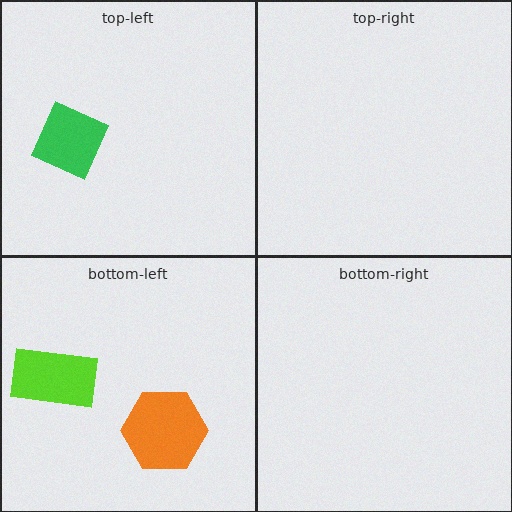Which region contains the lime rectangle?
The bottom-left region.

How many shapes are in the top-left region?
1.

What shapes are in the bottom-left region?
The orange hexagon, the lime rectangle.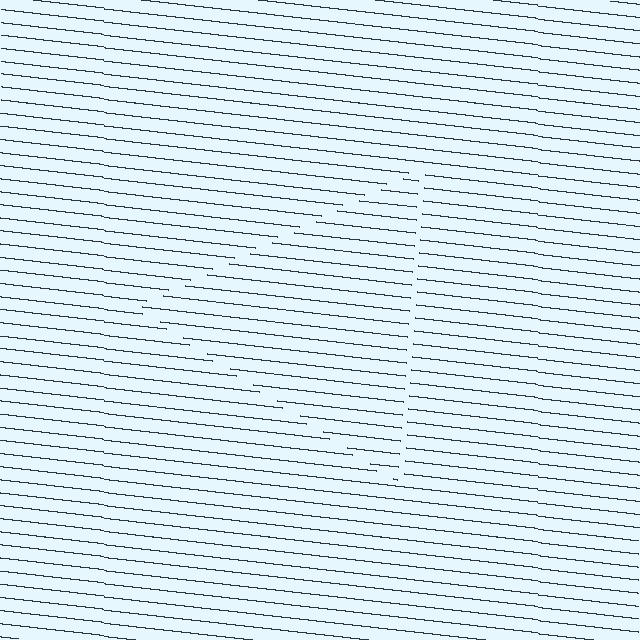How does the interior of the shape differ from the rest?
The interior of the shape contains the same grating, shifted by half a period — the contour is defined by the phase discontinuity where line-ends from the inner and outer gratings abut.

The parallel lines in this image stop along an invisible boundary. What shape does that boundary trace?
An illusory triangle. The interior of the shape contains the same grating, shifted by half a period — the contour is defined by the phase discontinuity where line-ends from the inner and outer gratings abut.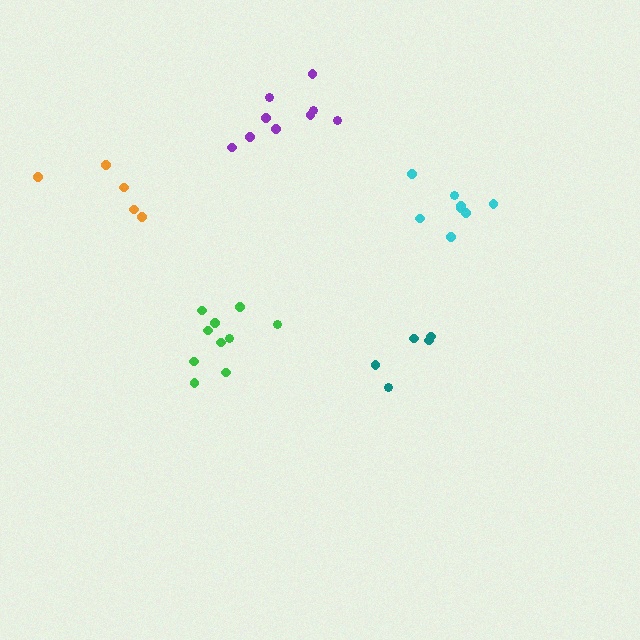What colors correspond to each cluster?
The clusters are colored: green, purple, cyan, teal, orange.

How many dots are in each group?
Group 1: 10 dots, Group 2: 9 dots, Group 3: 8 dots, Group 4: 5 dots, Group 5: 5 dots (37 total).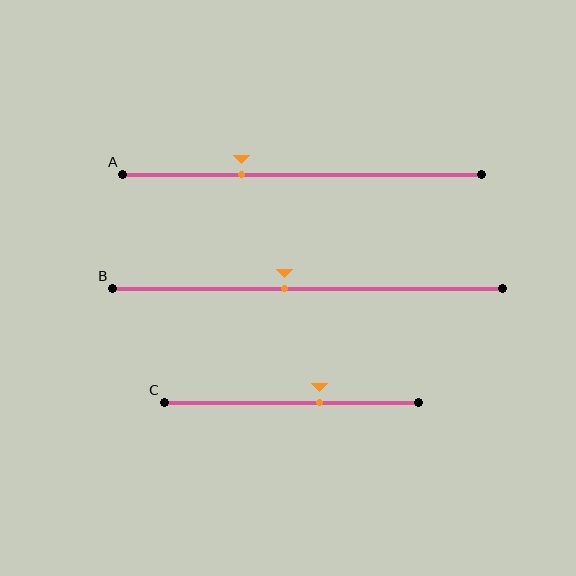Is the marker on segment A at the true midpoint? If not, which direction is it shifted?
No, the marker on segment A is shifted to the left by about 17% of the segment length.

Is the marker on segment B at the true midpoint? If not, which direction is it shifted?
No, the marker on segment B is shifted to the left by about 6% of the segment length.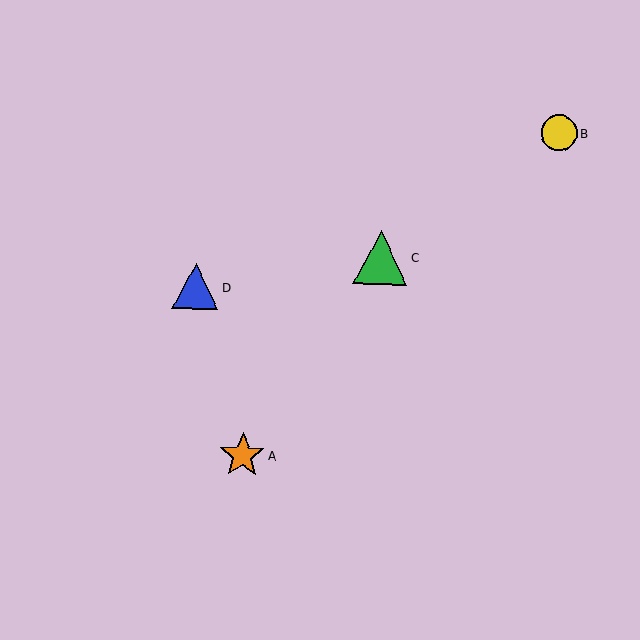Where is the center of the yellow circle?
The center of the yellow circle is at (559, 133).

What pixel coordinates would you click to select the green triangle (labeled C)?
Click at (381, 258) to select the green triangle C.